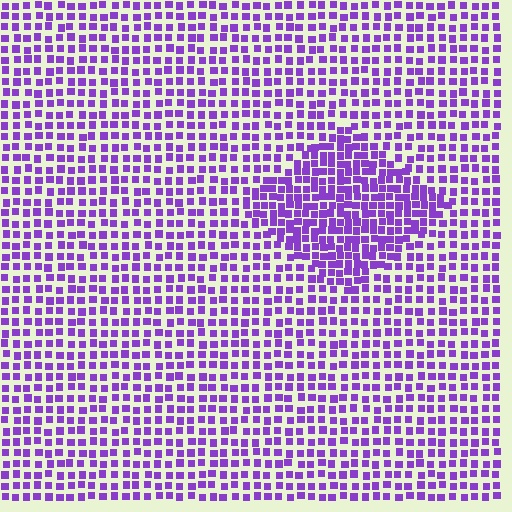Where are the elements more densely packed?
The elements are more densely packed inside the diamond boundary.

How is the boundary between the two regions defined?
The boundary is defined by a change in element density (approximately 1.7x ratio). All elements are the same color, size, and shape.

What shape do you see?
I see a diamond.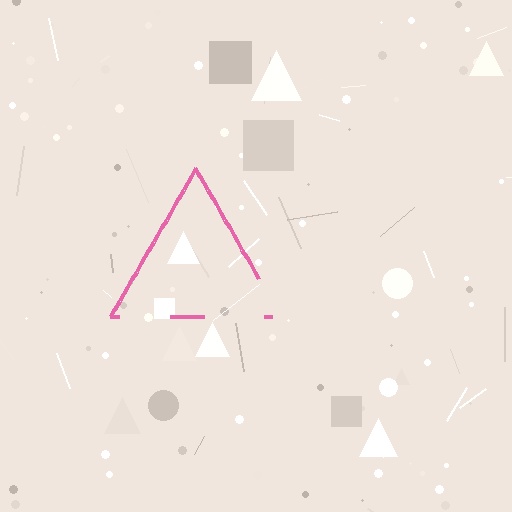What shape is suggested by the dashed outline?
The dashed outline suggests a triangle.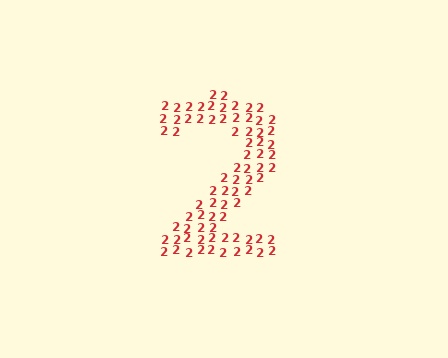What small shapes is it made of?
It is made of small digit 2's.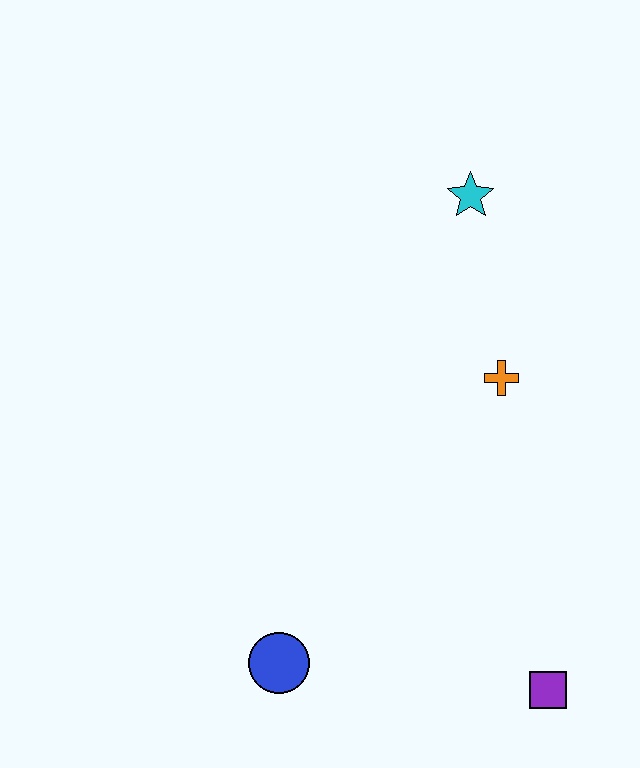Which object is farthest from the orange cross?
The blue circle is farthest from the orange cross.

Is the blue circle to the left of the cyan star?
Yes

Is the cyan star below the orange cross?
No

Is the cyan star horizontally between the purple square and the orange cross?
No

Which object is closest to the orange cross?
The cyan star is closest to the orange cross.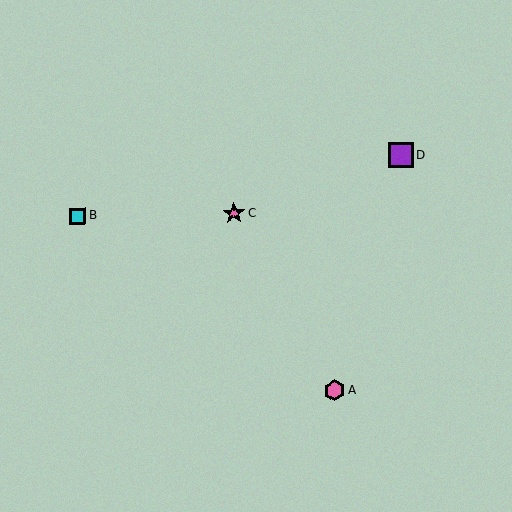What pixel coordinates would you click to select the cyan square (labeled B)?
Click at (78, 216) to select the cyan square B.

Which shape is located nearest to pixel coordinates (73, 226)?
The cyan square (labeled B) at (78, 216) is nearest to that location.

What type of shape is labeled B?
Shape B is a cyan square.